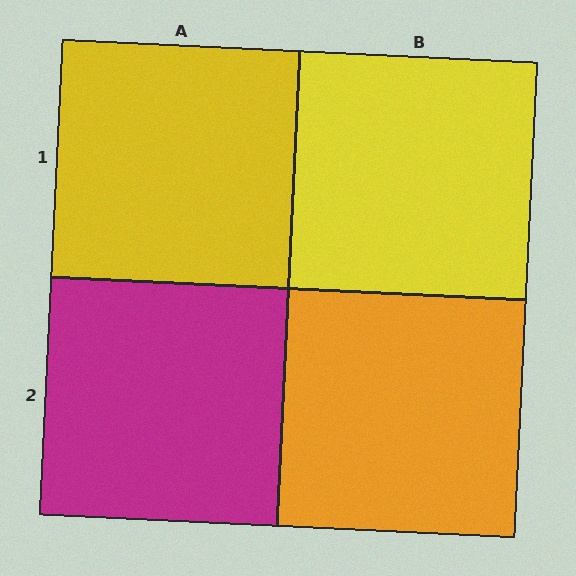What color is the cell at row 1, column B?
Yellow.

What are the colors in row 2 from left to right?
Magenta, orange.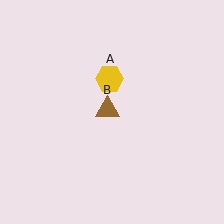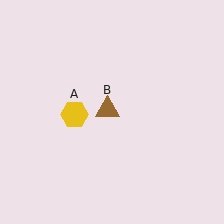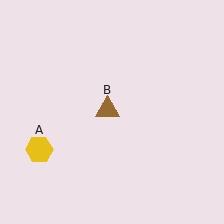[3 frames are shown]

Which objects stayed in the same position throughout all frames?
Brown triangle (object B) remained stationary.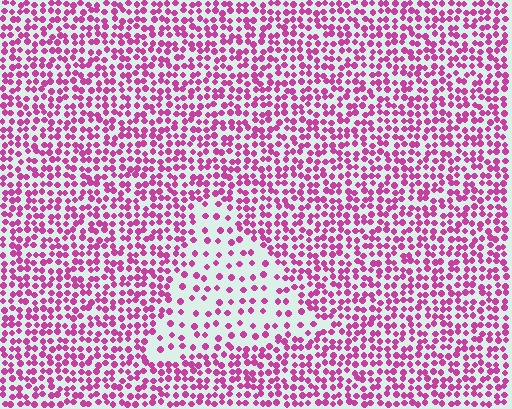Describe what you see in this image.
The image contains small magenta elements arranged at two different densities. A triangle-shaped region is visible where the elements are less densely packed than the surrounding area.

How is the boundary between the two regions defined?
The boundary is defined by a change in element density (approximately 2.3x ratio). All elements are the same color, size, and shape.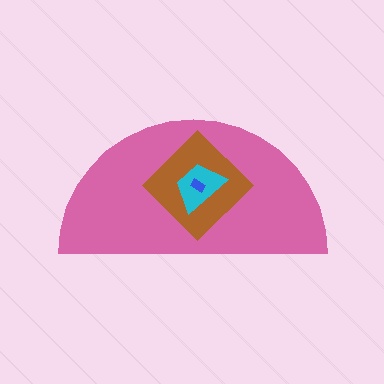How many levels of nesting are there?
4.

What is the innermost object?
The blue rectangle.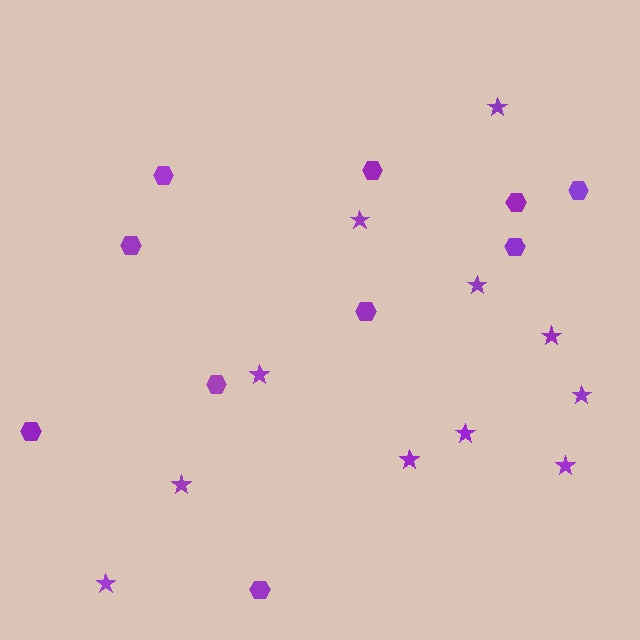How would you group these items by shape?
There are 2 groups: one group of hexagons (10) and one group of stars (11).